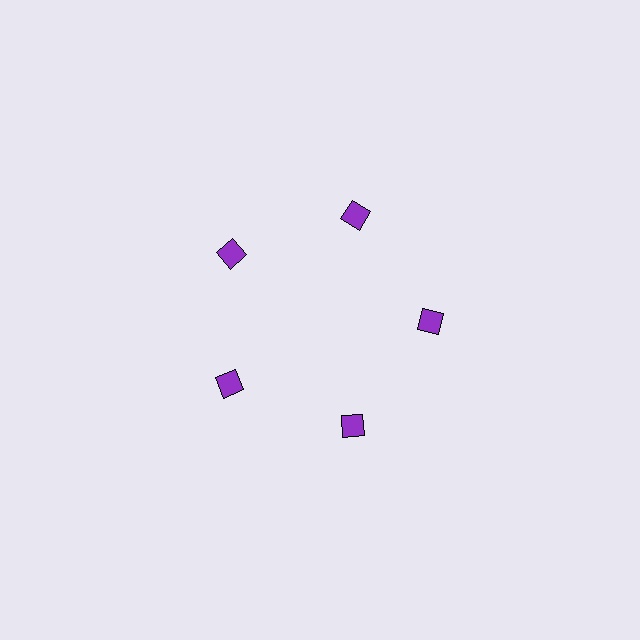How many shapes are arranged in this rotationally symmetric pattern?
There are 5 shapes, arranged in 5 groups of 1.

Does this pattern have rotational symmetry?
Yes, this pattern has 5-fold rotational symmetry. It looks the same after rotating 72 degrees around the center.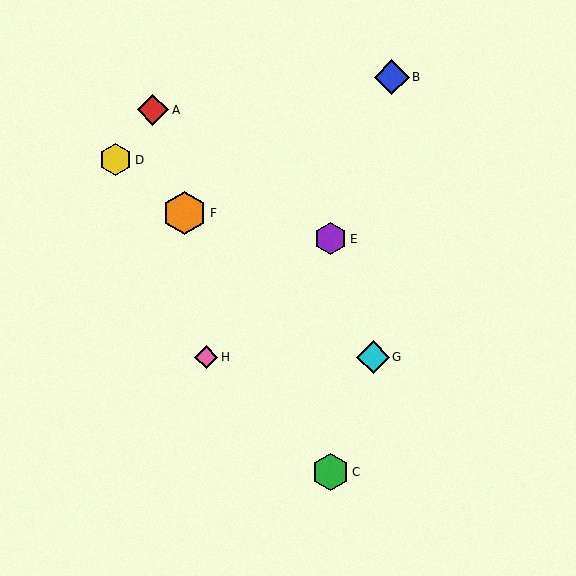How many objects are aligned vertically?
2 objects (C, E) are aligned vertically.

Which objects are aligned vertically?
Objects C, E are aligned vertically.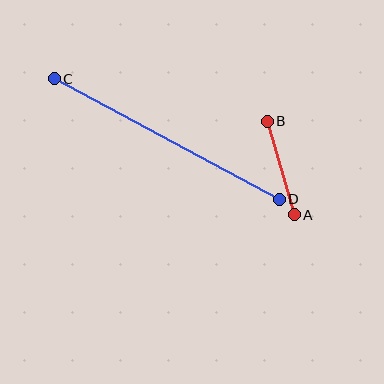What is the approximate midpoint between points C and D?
The midpoint is at approximately (167, 139) pixels.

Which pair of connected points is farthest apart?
Points C and D are farthest apart.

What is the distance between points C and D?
The distance is approximately 255 pixels.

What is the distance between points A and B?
The distance is approximately 97 pixels.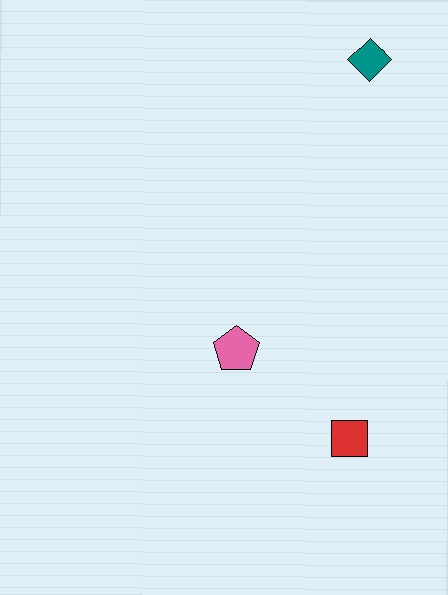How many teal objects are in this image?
There is 1 teal object.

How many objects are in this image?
There are 3 objects.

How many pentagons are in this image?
There is 1 pentagon.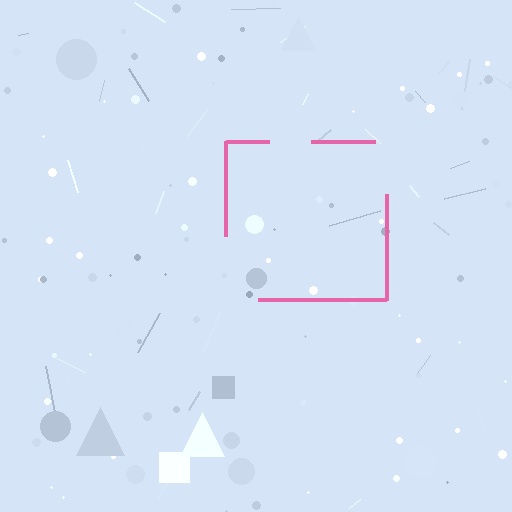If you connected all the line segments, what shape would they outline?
They would outline a square.